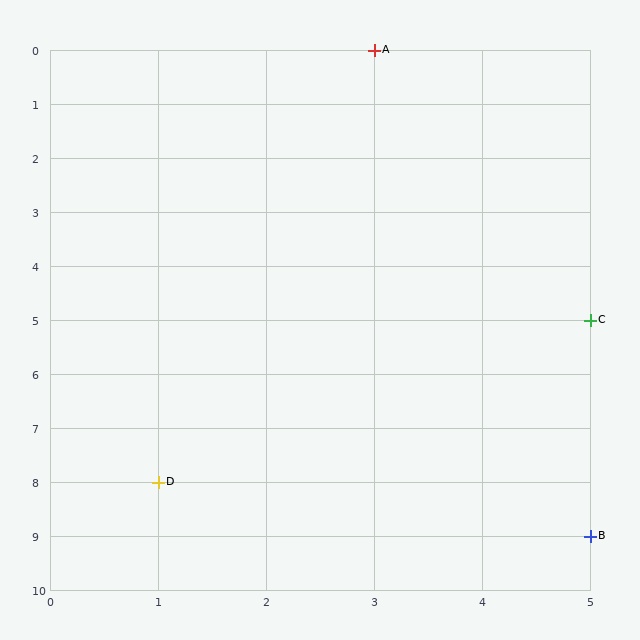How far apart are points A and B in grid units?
Points A and B are 2 columns and 9 rows apart (about 9.2 grid units diagonally).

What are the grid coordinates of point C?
Point C is at grid coordinates (5, 5).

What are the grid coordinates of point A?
Point A is at grid coordinates (3, 0).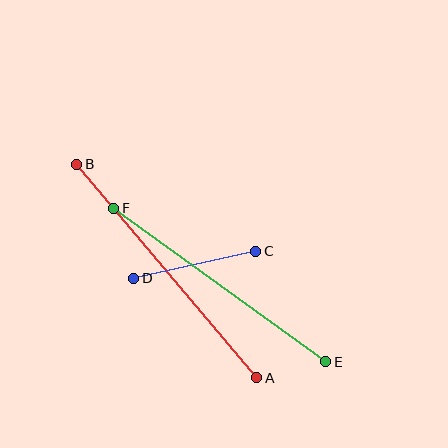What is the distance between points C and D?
The distance is approximately 125 pixels.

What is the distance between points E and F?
The distance is approximately 262 pixels.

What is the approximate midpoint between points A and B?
The midpoint is at approximately (167, 271) pixels.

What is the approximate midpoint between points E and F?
The midpoint is at approximately (220, 285) pixels.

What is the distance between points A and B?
The distance is approximately 279 pixels.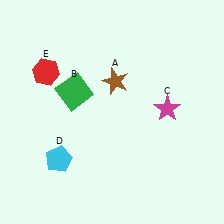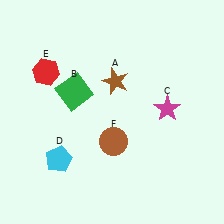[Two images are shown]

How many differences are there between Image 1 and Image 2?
There is 1 difference between the two images.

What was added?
A brown circle (F) was added in Image 2.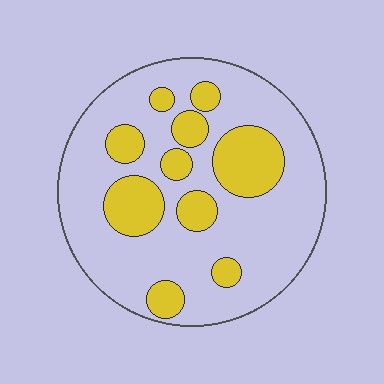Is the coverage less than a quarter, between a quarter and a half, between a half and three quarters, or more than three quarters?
Between a quarter and a half.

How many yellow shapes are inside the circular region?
10.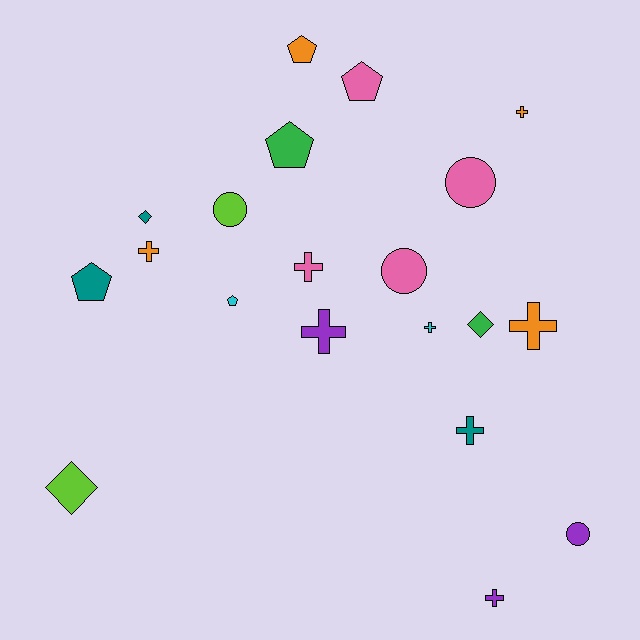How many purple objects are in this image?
There are 3 purple objects.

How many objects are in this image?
There are 20 objects.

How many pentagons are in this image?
There are 5 pentagons.